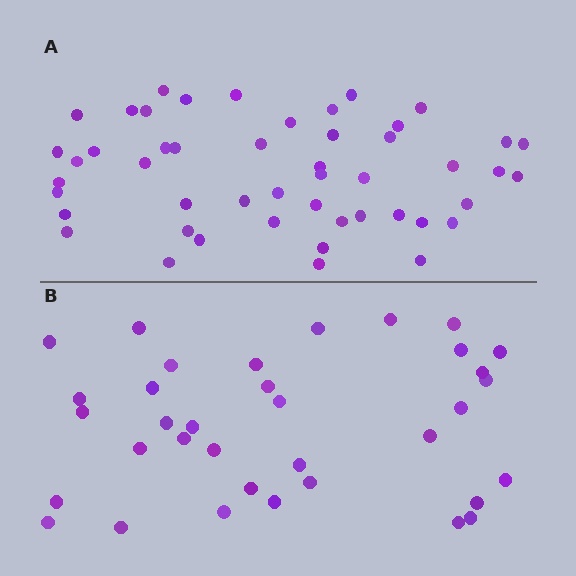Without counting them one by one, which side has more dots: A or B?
Region A (the top region) has more dots.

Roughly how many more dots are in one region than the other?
Region A has approximately 15 more dots than region B.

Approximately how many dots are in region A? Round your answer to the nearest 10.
About 50 dots. (The exact count is 49, which rounds to 50.)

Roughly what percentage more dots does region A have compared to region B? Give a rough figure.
About 40% more.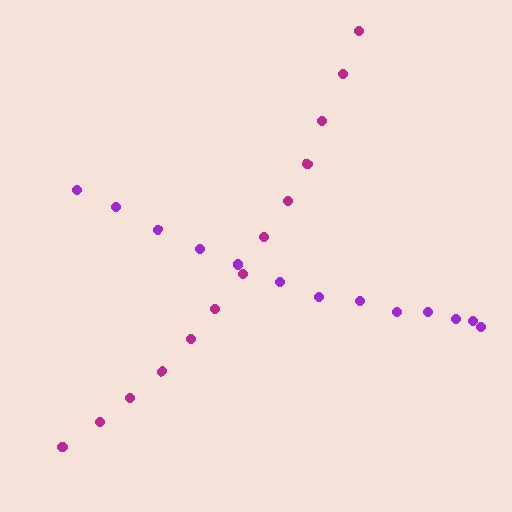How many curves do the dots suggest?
There are 2 distinct paths.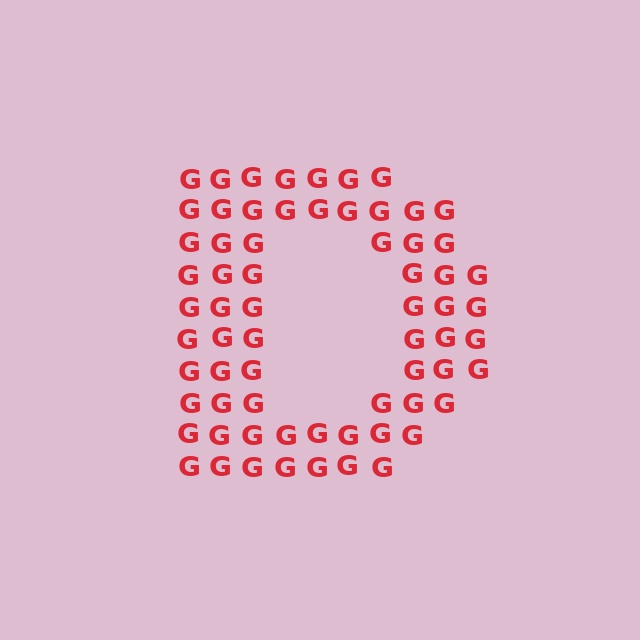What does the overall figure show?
The overall figure shows the letter D.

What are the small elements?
The small elements are letter G's.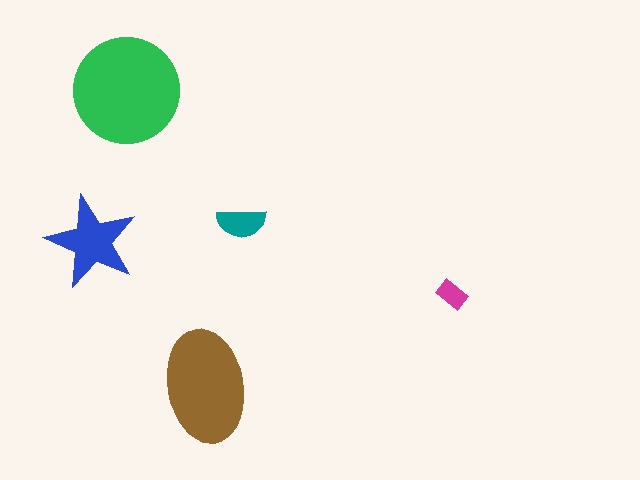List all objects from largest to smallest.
The green circle, the brown ellipse, the blue star, the teal semicircle, the magenta rectangle.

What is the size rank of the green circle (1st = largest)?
1st.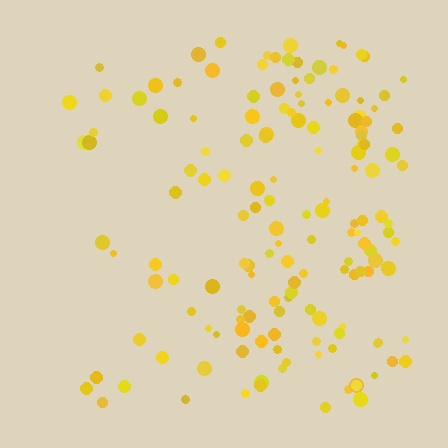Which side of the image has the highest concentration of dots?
The right.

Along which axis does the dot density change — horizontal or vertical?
Horizontal.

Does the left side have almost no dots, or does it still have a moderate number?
Still a moderate number, just noticeably fewer than the right.